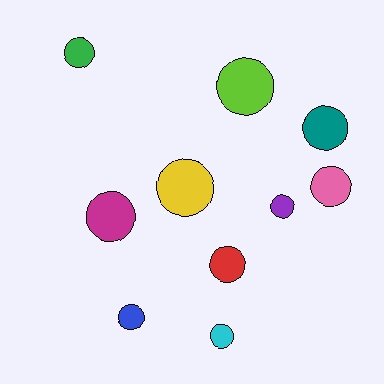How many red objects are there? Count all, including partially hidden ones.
There is 1 red object.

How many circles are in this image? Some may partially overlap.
There are 10 circles.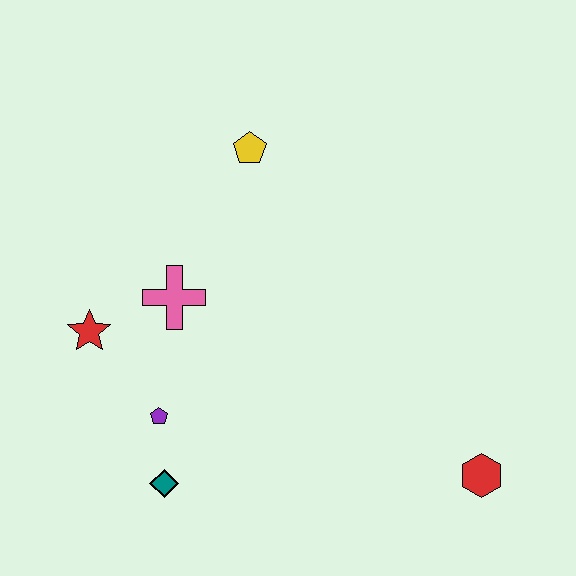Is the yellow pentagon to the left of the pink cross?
No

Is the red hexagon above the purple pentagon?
No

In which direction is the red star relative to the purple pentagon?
The red star is above the purple pentagon.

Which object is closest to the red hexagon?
The teal diamond is closest to the red hexagon.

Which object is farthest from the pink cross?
The red hexagon is farthest from the pink cross.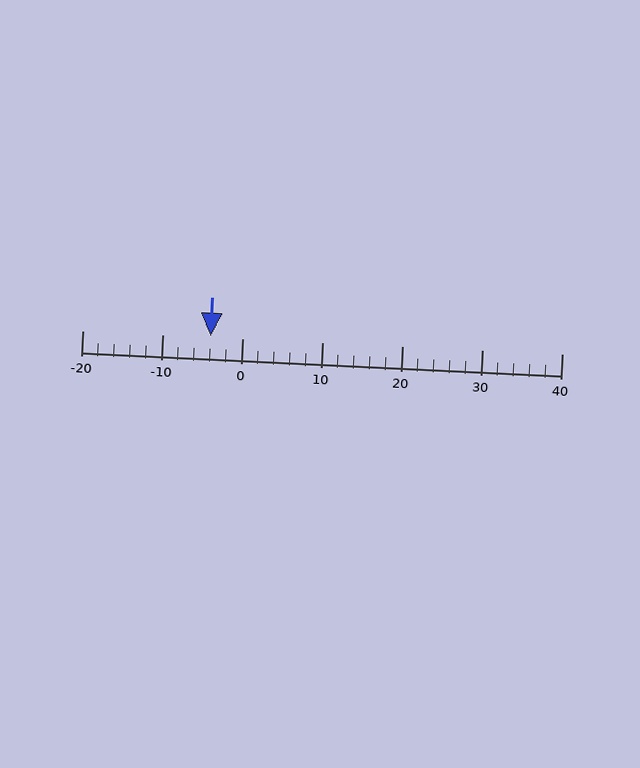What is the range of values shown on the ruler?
The ruler shows values from -20 to 40.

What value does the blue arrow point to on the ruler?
The blue arrow points to approximately -4.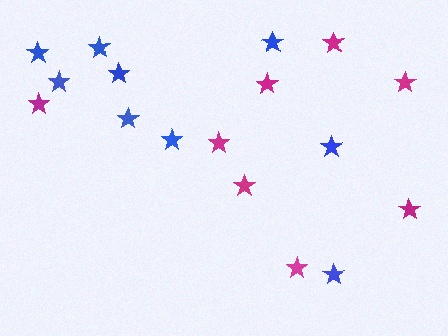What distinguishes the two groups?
There are 2 groups: one group of blue stars (9) and one group of magenta stars (8).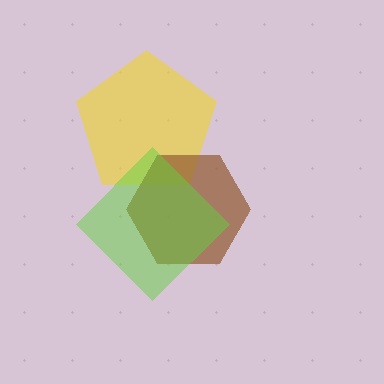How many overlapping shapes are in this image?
There are 3 overlapping shapes in the image.